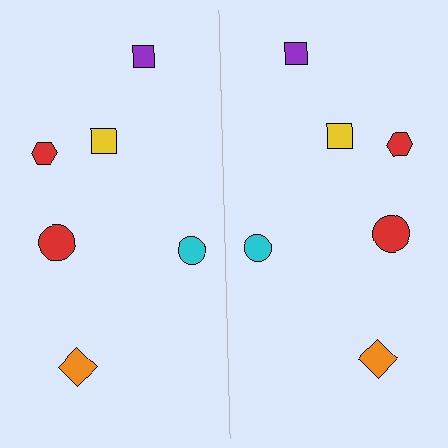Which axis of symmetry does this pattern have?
The pattern has a vertical axis of symmetry running through the center of the image.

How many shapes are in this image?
There are 12 shapes in this image.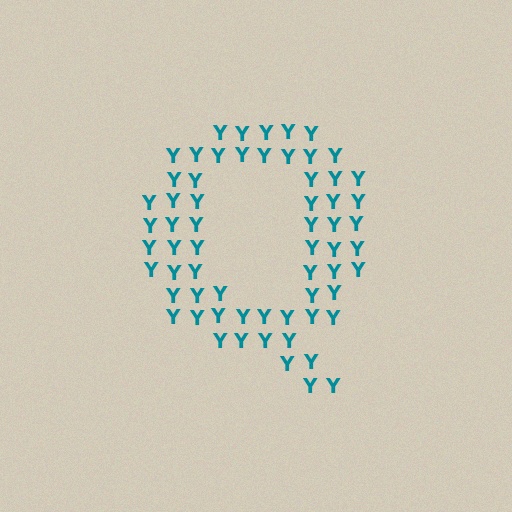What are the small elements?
The small elements are letter Y's.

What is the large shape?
The large shape is the letter Q.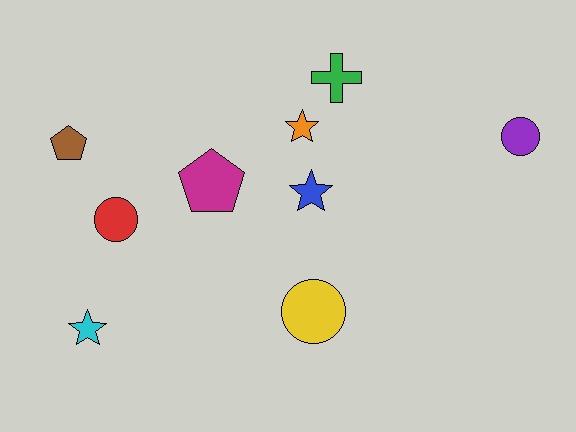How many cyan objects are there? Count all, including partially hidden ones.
There is 1 cyan object.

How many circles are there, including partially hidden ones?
There are 3 circles.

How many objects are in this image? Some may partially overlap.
There are 9 objects.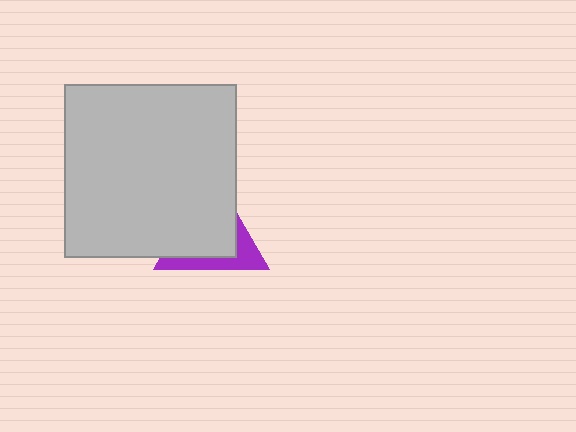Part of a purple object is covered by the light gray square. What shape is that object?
It is a triangle.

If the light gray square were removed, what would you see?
You would see the complete purple triangle.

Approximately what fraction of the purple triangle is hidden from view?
Roughly 68% of the purple triangle is hidden behind the light gray square.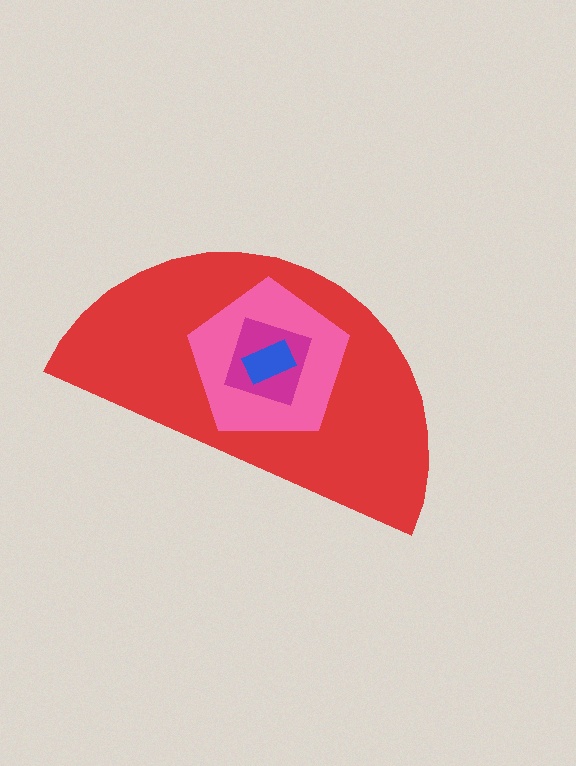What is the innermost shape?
The blue rectangle.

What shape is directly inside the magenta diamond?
The blue rectangle.